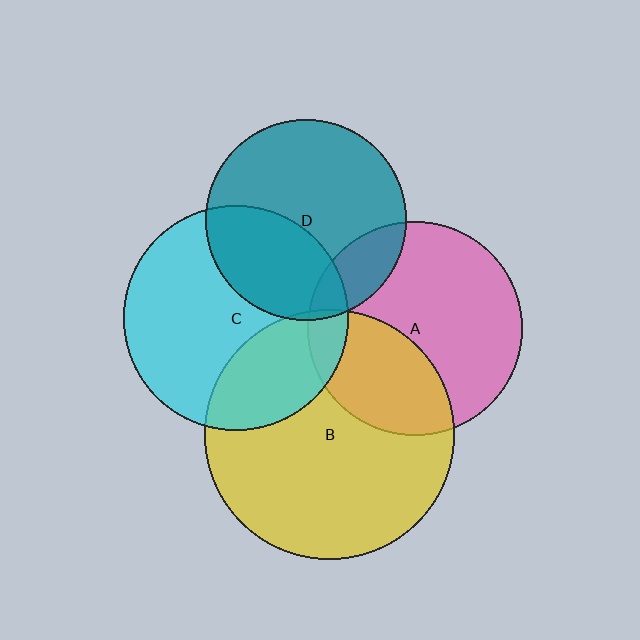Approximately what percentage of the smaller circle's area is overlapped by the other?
Approximately 30%.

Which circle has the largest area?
Circle B (yellow).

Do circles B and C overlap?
Yes.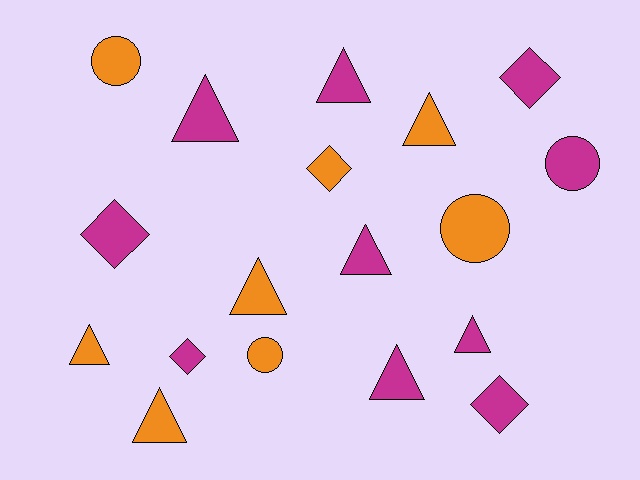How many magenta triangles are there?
There are 5 magenta triangles.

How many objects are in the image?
There are 18 objects.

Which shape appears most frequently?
Triangle, with 9 objects.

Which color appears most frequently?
Magenta, with 10 objects.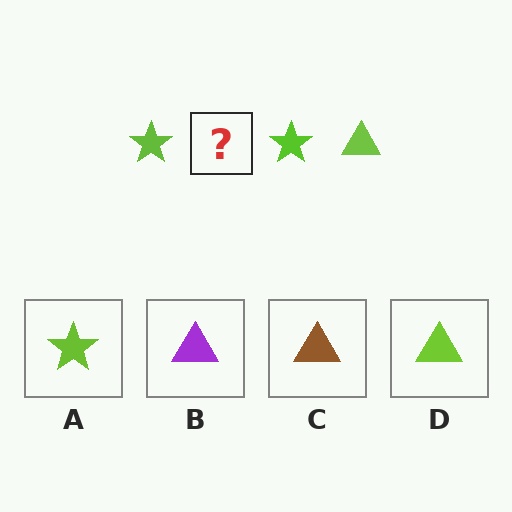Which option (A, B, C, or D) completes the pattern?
D.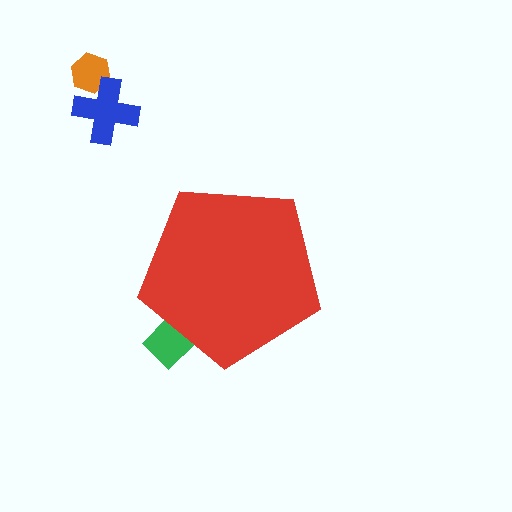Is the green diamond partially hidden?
Yes, the green diamond is partially hidden behind the red pentagon.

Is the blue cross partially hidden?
No, the blue cross is fully visible.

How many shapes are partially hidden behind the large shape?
1 shape is partially hidden.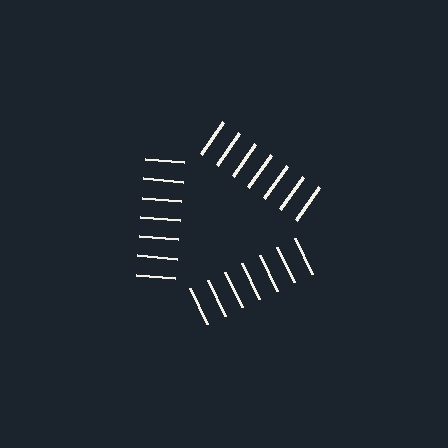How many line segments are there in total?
21 — 7 along each of the 3 edges.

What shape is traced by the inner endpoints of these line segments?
An illusory triangle — the line segments terminate on its edges but no continuous stroke is drawn.